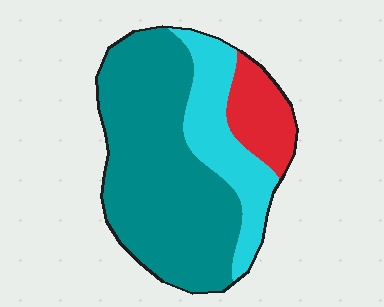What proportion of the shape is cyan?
Cyan takes up about one quarter (1/4) of the shape.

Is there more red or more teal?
Teal.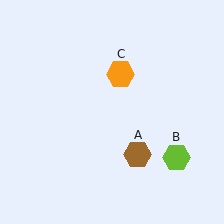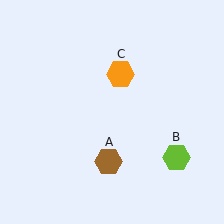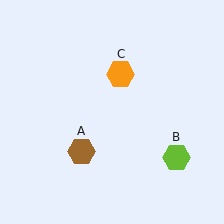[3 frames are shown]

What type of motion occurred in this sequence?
The brown hexagon (object A) rotated clockwise around the center of the scene.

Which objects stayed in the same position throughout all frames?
Lime hexagon (object B) and orange hexagon (object C) remained stationary.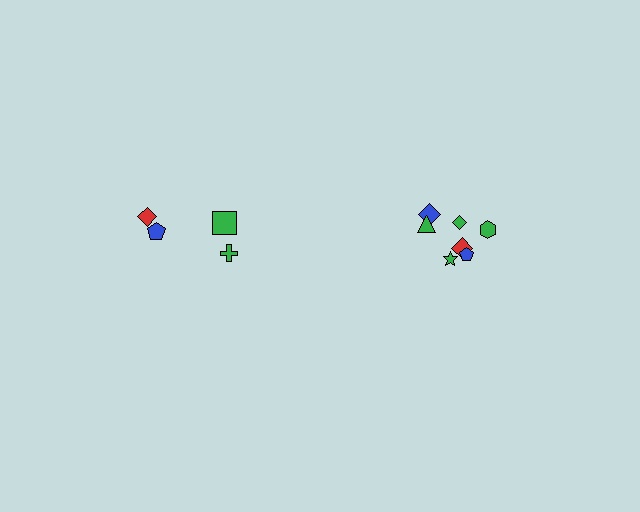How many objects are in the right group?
There are 7 objects.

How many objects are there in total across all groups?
There are 11 objects.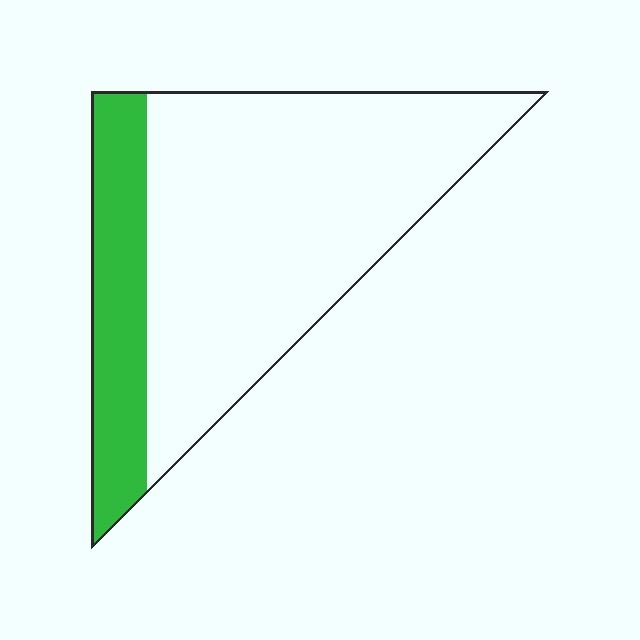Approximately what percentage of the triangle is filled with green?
Approximately 25%.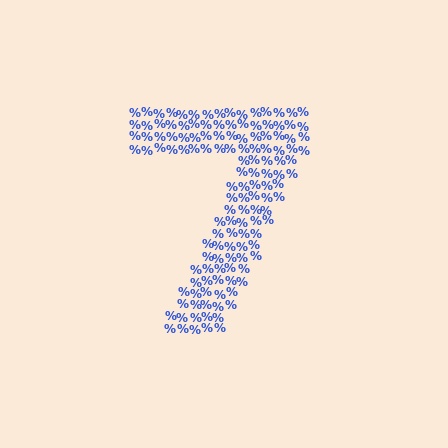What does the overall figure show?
The overall figure shows the digit 7.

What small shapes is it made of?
It is made of small percent signs.